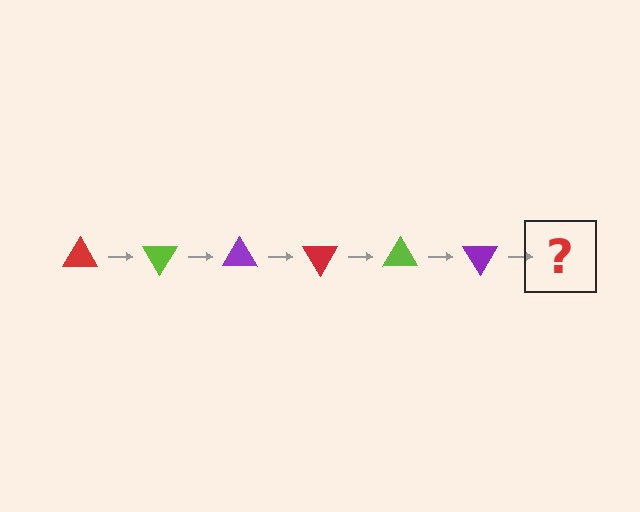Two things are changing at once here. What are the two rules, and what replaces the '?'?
The two rules are that it rotates 60 degrees each step and the color cycles through red, lime, and purple. The '?' should be a red triangle, rotated 360 degrees from the start.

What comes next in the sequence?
The next element should be a red triangle, rotated 360 degrees from the start.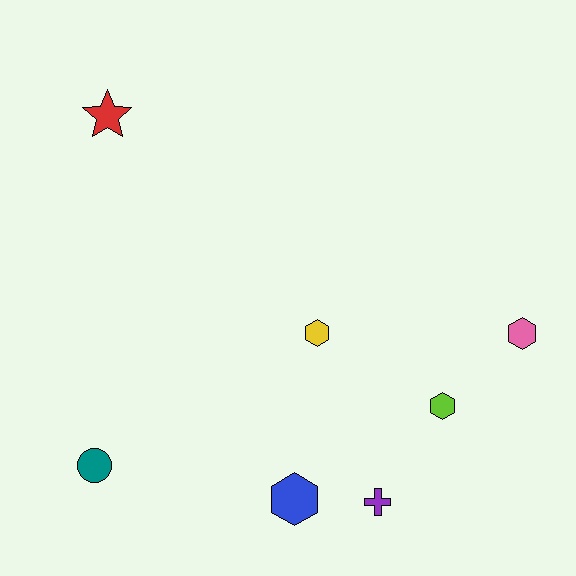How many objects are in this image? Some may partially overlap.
There are 7 objects.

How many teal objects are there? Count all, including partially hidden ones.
There is 1 teal object.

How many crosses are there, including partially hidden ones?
There is 1 cross.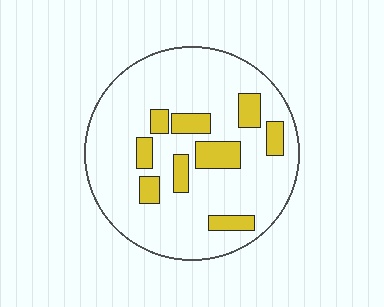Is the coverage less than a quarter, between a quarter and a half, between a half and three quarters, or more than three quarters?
Less than a quarter.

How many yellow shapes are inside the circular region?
9.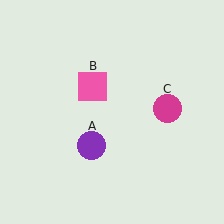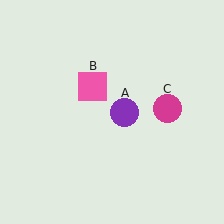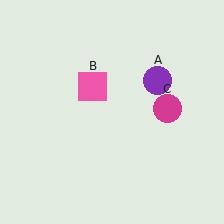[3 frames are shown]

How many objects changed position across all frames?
1 object changed position: purple circle (object A).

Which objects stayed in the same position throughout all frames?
Pink square (object B) and magenta circle (object C) remained stationary.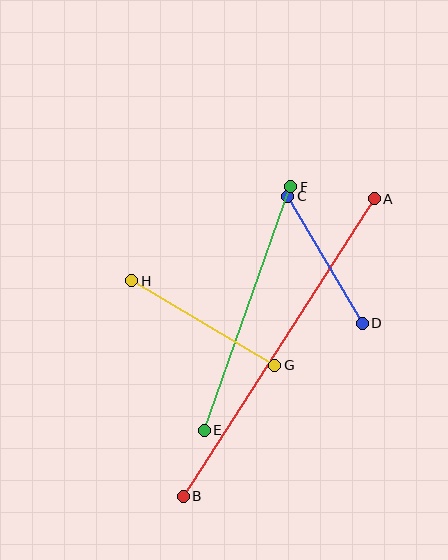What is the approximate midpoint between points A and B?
The midpoint is at approximately (279, 348) pixels.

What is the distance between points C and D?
The distance is approximately 148 pixels.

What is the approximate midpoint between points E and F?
The midpoint is at approximately (248, 308) pixels.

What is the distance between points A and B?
The distance is approximately 354 pixels.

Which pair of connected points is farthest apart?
Points A and B are farthest apart.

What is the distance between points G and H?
The distance is approximately 166 pixels.